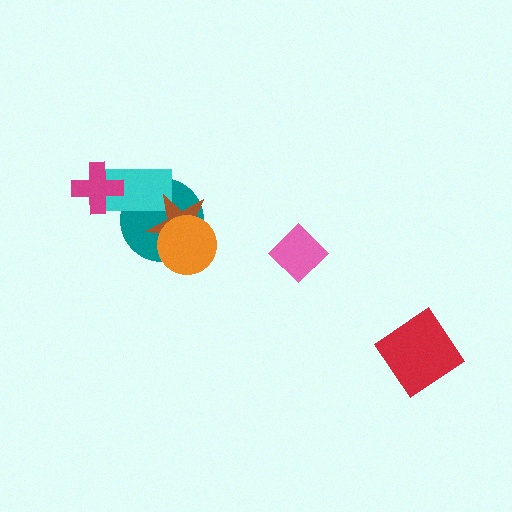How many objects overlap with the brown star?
3 objects overlap with the brown star.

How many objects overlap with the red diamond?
0 objects overlap with the red diamond.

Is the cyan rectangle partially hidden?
Yes, it is partially covered by another shape.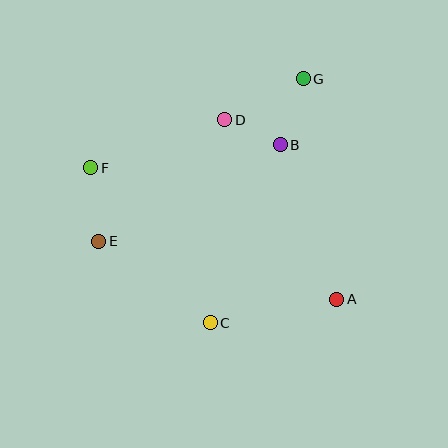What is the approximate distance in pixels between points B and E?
The distance between B and E is approximately 205 pixels.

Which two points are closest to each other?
Points B and D are closest to each other.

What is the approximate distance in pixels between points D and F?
The distance between D and F is approximately 142 pixels.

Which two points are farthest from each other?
Points A and F are farthest from each other.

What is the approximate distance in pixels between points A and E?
The distance between A and E is approximately 245 pixels.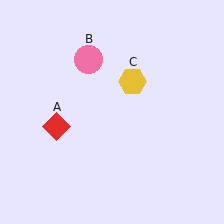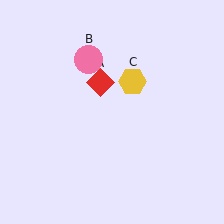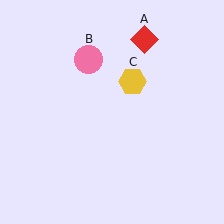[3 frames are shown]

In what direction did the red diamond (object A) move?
The red diamond (object A) moved up and to the right.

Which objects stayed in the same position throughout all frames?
Pink circle (object B) and yellow hexagon (object C) remained stationary.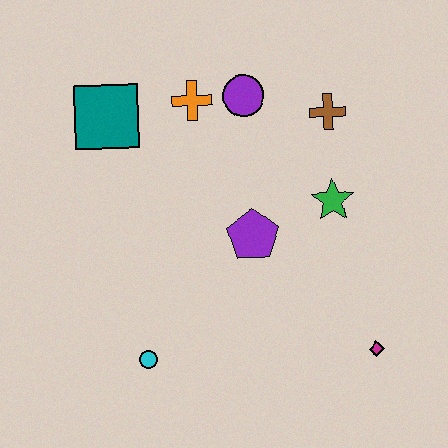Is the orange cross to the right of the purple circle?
No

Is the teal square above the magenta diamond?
Yes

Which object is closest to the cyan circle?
The purple pentagon is closest to the cyan circle.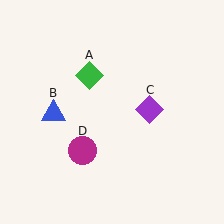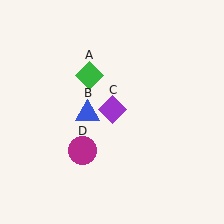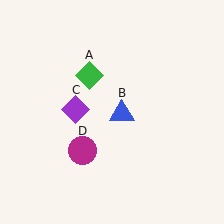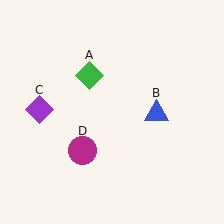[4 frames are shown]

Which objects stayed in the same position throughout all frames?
Green diamond (object A) and magenta circle (object D) remained stationary.